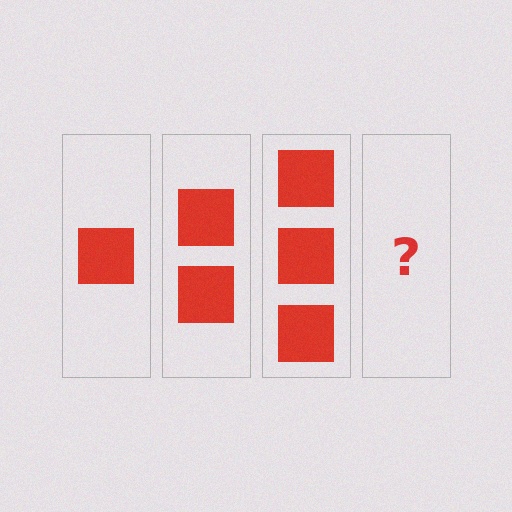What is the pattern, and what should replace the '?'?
The pattern is that each step adds one more square. The '?' should be 4 squares.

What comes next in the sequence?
The next element should be 4 squares.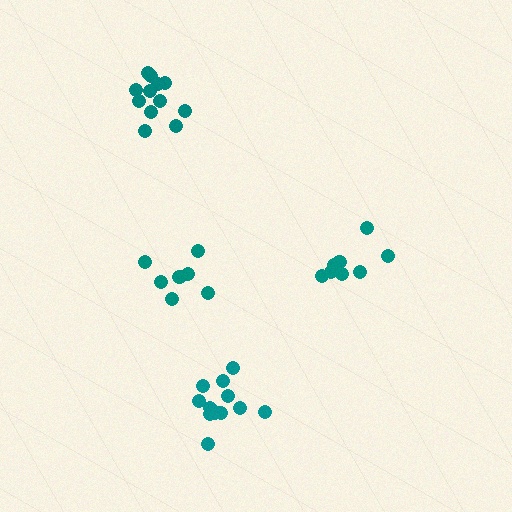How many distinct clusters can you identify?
There are 4 distinct clusters.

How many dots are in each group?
Group 1: 12 dots, Group 2: 12 dots, Group 3: 8 dots, Group 4: 7 dots (39 total).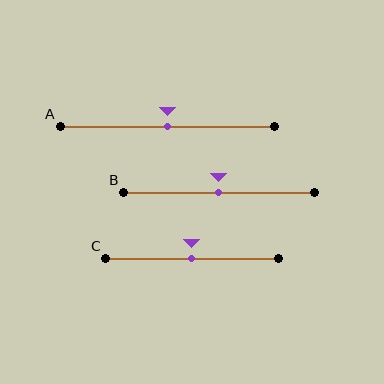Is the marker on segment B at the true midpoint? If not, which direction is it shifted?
Yes, the marker on segment B is at the true midpoint.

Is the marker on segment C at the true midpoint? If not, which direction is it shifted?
Yes, the marker on segment C is at the true midpoint.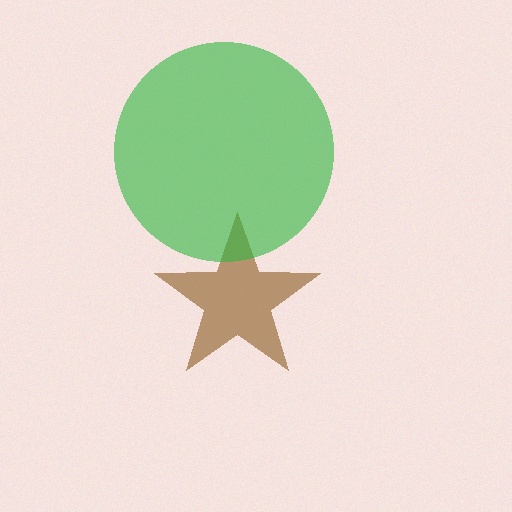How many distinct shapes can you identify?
There are 2 distinct shapes: a brown star, a green circle.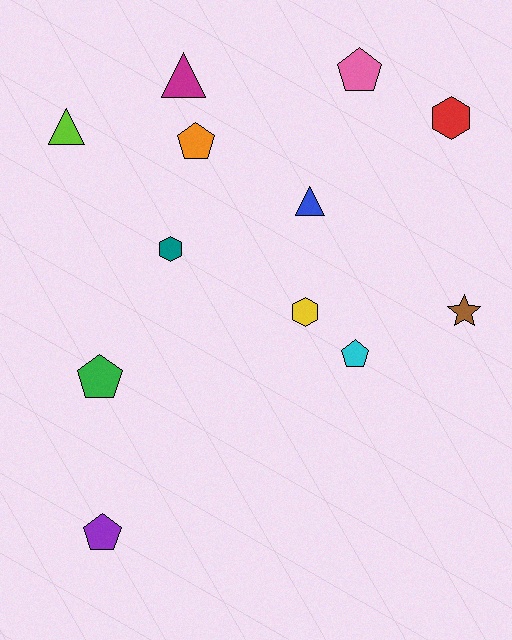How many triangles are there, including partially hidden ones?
There are 3 triangles.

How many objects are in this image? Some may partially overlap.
There are 12 objects.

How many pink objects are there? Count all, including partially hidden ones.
There is 1 pink object.